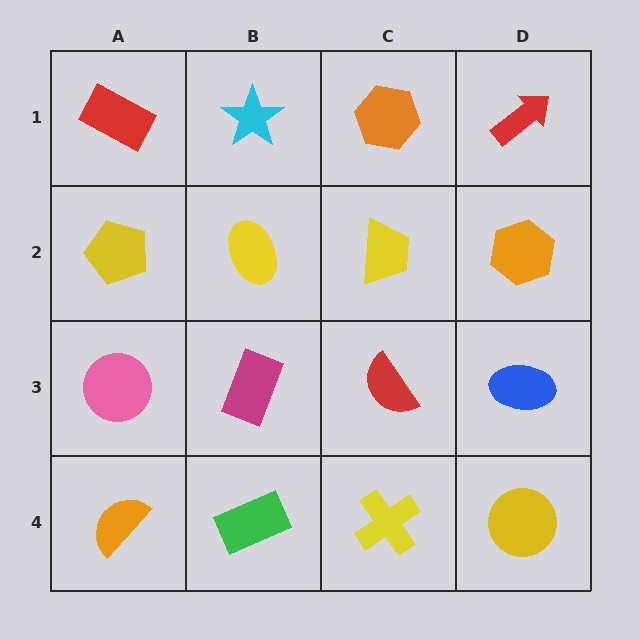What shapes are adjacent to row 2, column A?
A red rectangle (row 1, column A), a pink circle (row 3, column A), a yellow ellipse (row 2, column B).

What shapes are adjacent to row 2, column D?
A red arrow (row 1, column D), a blue ellipse (row 3, column D), a yellow trapezoid (row 2, column C).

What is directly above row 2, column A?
A red rectangle.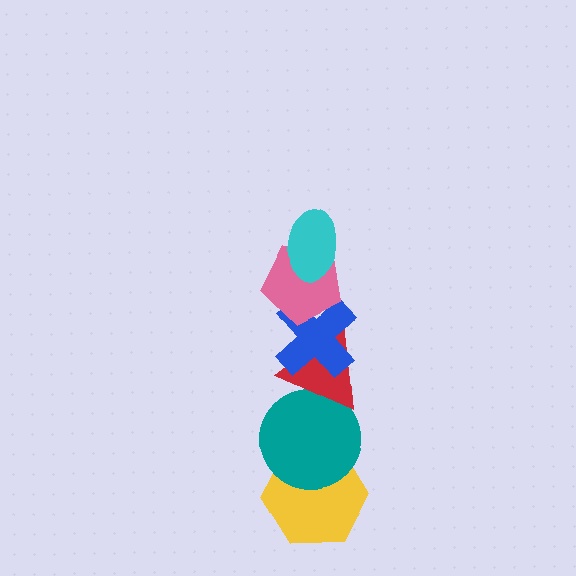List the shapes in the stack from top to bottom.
From top to bottom: the cyan ellipse, the pink pentagon, the blue cross, the red triangle, the teal circle, the yellow hexagon.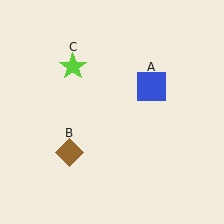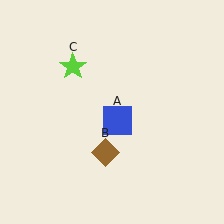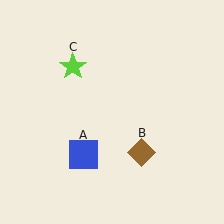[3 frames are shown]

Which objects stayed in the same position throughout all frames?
Lime star (object C) remained stationary.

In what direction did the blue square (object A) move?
The blue square (object A) moved down and to the left.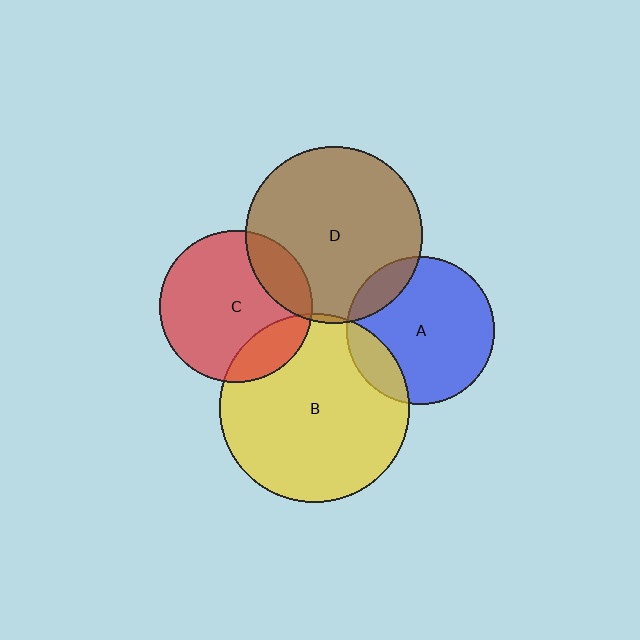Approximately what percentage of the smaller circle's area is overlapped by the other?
Approximately 20%.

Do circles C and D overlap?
Yes.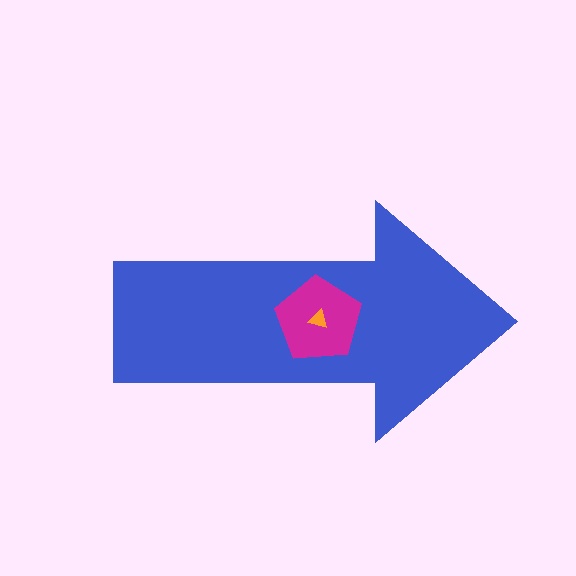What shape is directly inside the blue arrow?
The magenta pentagon.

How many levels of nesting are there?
3.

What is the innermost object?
The orange triangle.